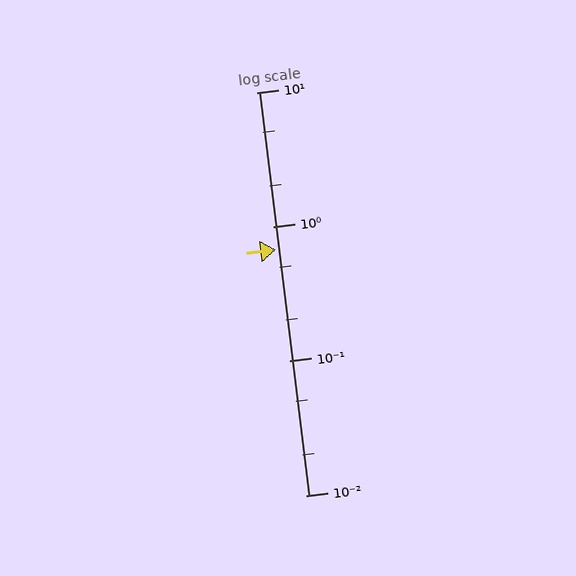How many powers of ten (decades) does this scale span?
The scale spans 3 decades, from 0.01 to 10.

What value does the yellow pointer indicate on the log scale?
The pointer indicates approximately 0.67.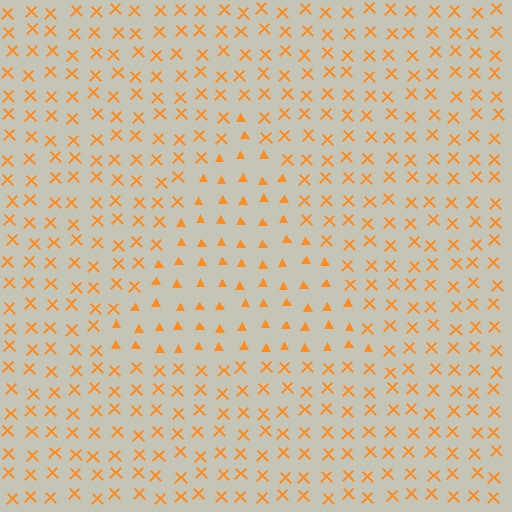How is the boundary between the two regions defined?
The boundary is defined by a change in element shape: triangles inside vs. X marks outside. All elements share the same color and spacing.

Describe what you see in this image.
The image is filled with small orange elements arranged in a uniform grid. A triangle-shaped region contains triangles, while the surrounding area contains X marks. The boundary is defined purely by the change in element shape.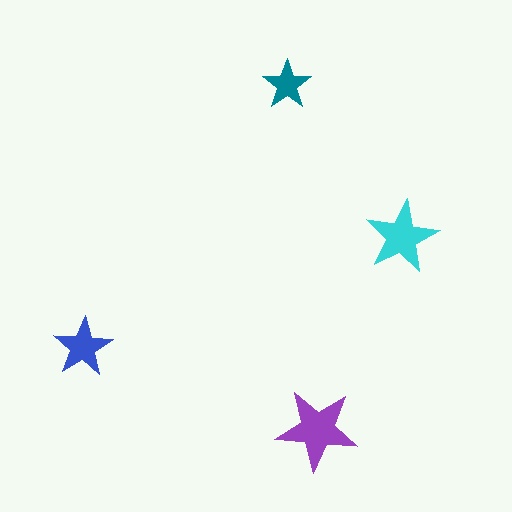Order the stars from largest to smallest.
the purple one, the cyan one, the blue one, the teal one.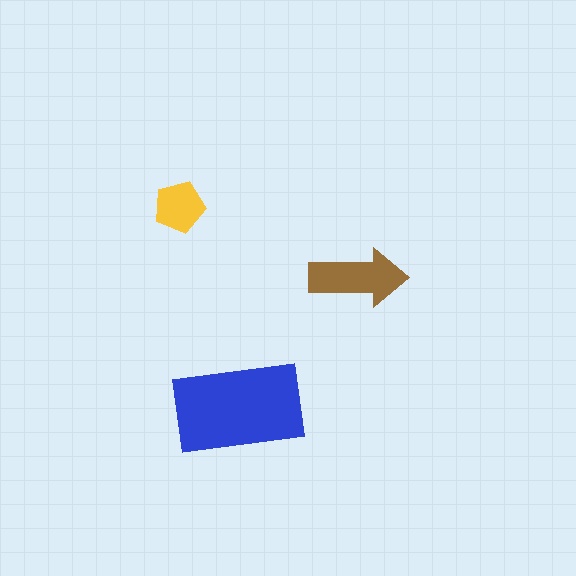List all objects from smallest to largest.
The yellow pentagon, the brown arrow, the blue rectangle.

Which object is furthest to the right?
The brown arrow is rightmost.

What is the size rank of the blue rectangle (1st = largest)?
1st.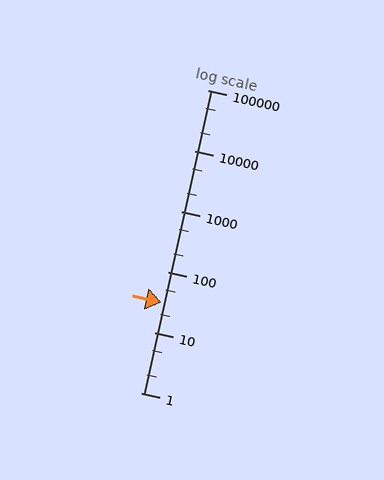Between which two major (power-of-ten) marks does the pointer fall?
The pointer is between 10 and 100.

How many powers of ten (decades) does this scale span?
The scale spans 5 decades, from 1 to 100000.